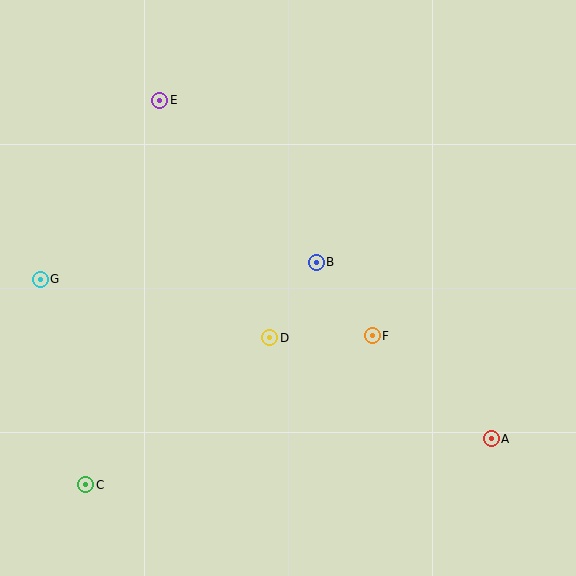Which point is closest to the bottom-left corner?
Point C is closest to the bottom-left corner.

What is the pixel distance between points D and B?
The distance between D and B is 89 pixels.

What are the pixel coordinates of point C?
Point C is at (86, 485).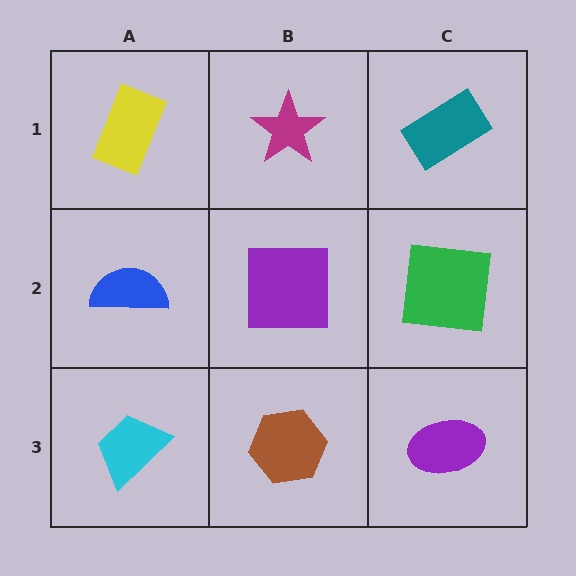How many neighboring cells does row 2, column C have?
3.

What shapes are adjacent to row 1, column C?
A green square (row 2, column C), a magenta star (row 1, column B).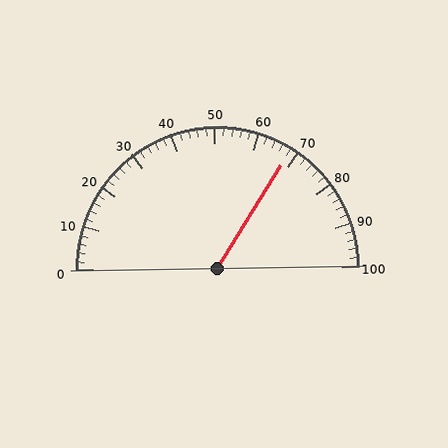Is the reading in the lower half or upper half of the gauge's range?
The reading is in the upper half of the range (0 to 100).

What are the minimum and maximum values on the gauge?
The gauge ranges from 0 to 100.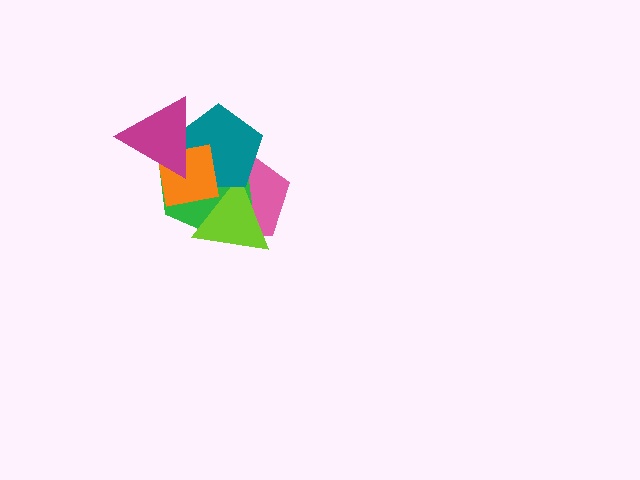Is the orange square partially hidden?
Yes, it is partially covered by another shape.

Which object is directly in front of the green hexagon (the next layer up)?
The lime triangle is directly in front of the green hexagon.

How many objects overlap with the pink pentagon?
4 objects overlap with the pink pentagon.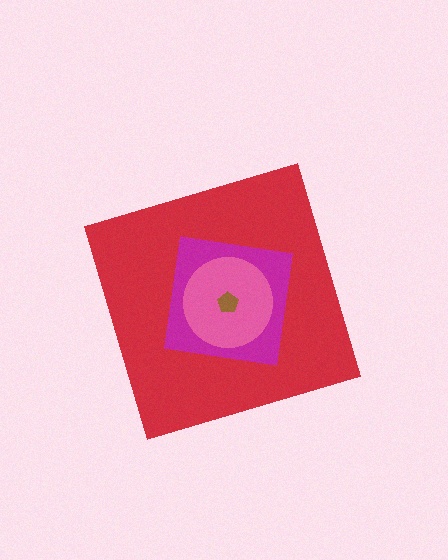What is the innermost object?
The brown pentagon.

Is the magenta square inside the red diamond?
Yes.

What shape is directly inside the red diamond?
The magenta square.